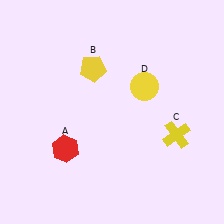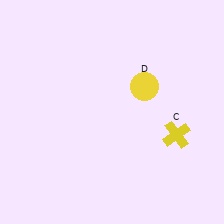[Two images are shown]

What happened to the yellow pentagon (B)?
The yellow pentagon (B) was removed in Image 2. It was in the top-left area of Image 1.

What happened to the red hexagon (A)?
The red hexagon (A) was removed in Image 2. It was in the bottom-left area of Image 1.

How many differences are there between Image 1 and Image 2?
There are 2 differences between the two images.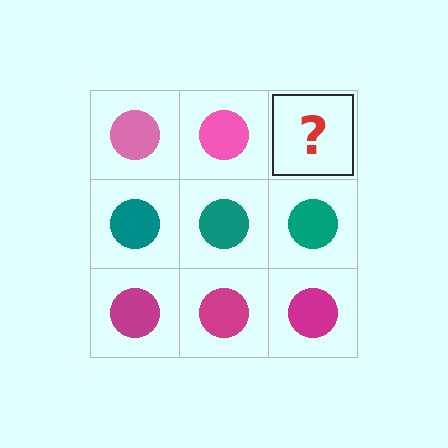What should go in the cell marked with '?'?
The missing cell should contain a pink circle.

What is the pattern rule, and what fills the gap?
The rule is that each row has a consistent color. The gap should be filled with a pink circle.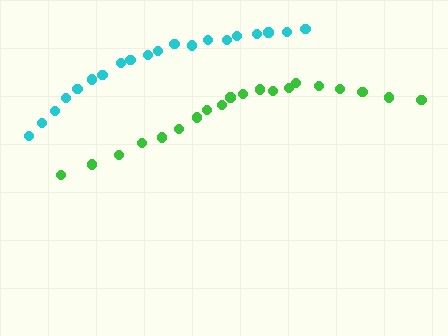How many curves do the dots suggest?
There are 2 distinct paths.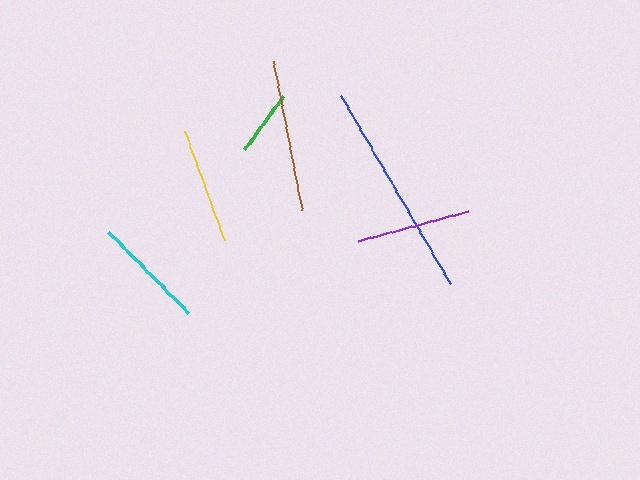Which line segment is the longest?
The blue line is the longest at approximately 219 pixels.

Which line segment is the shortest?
The green line is the shortest at approximately 65 pixels.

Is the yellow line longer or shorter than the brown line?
The brown line is longer than the yellow line.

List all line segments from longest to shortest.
From longest to shortest: blue, brown, yellow, cyan, purple, green.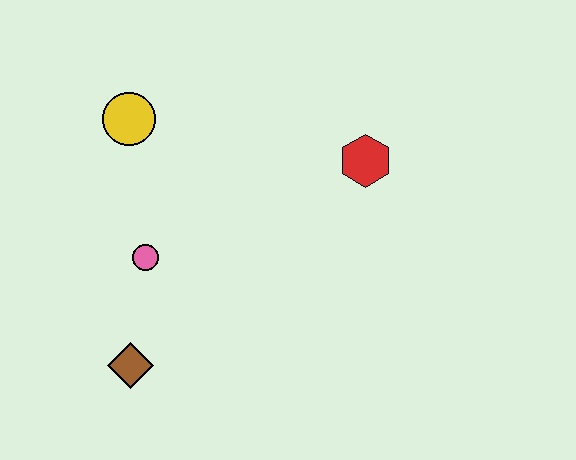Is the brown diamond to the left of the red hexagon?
Yes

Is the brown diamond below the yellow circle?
Yes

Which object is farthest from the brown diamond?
The red hexagon is farthest from the brown diamond.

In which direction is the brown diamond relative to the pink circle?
The brown diamond is below the pink circle.